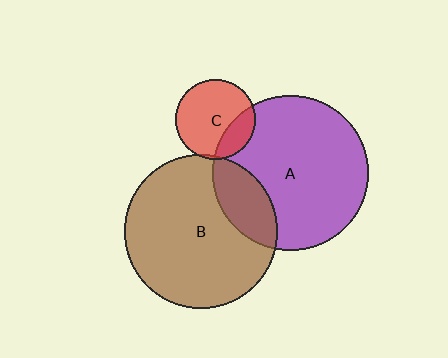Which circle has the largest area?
Circle A (purple).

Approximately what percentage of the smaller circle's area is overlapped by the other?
Approximately 5%.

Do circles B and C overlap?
Yes.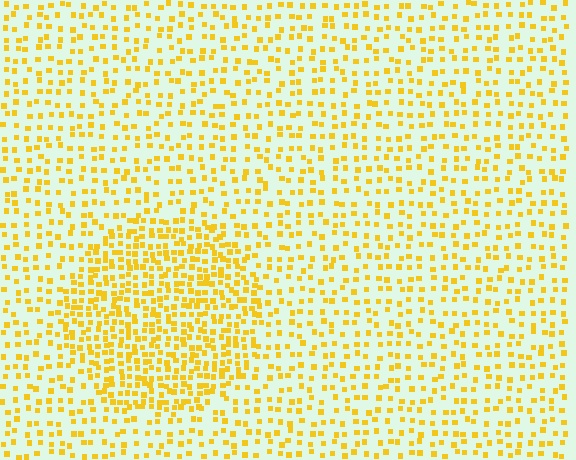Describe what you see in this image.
The image contains small yellow elements arranged at two different densities. A circle-shaped region is visible where the elements are more densely packed than the surrounding area.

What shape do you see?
I see a circle.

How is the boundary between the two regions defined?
The boundary is defined by a change in element density (approximately 2.0x ratio). All elements are the same color, size, and shape.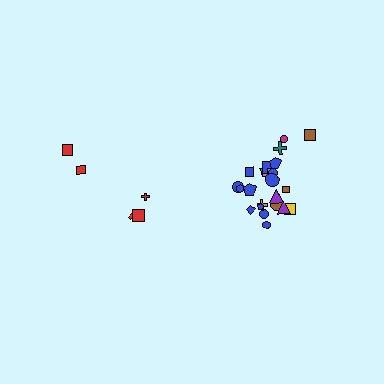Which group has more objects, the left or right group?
The right group.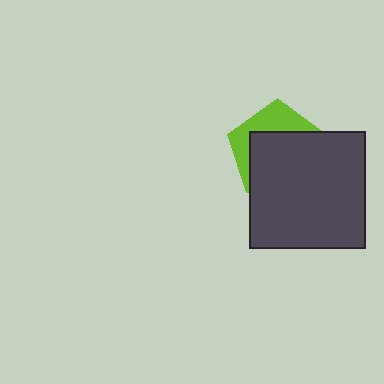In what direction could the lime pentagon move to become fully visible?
The lime pentagon could move up. That would shift it out from behind the dark gray square entirely.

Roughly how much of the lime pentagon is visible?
A small part of it is visible (roughly 36%).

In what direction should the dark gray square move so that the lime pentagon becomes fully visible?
The dark gray square should move down. That is the shortest direction to clear the overlap and leave the lime pentagon fully visible.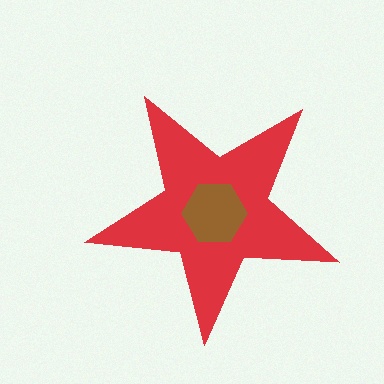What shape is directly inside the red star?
The brown hexagon.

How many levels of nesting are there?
2.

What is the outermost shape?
The red star.